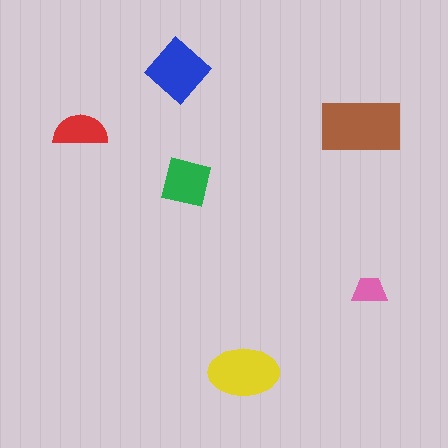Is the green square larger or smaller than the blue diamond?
Smaller.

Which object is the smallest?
The pink trapezoid.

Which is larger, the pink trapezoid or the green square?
The green square.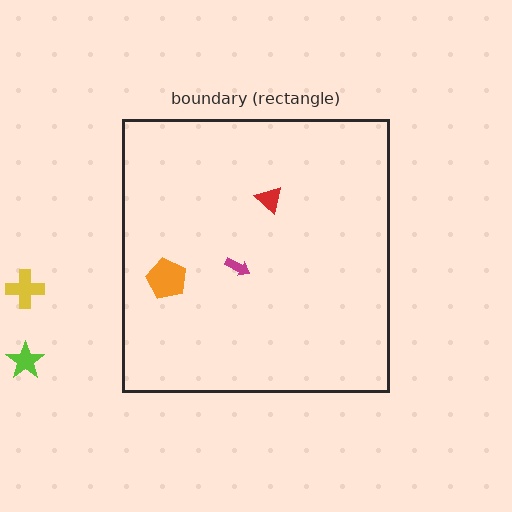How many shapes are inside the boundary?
3 inside, 2 outside.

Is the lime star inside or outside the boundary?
Outside.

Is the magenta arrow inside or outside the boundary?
Inside.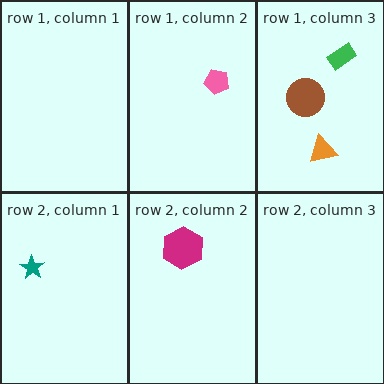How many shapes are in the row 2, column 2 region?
1.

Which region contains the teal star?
The row 2, column 1 region.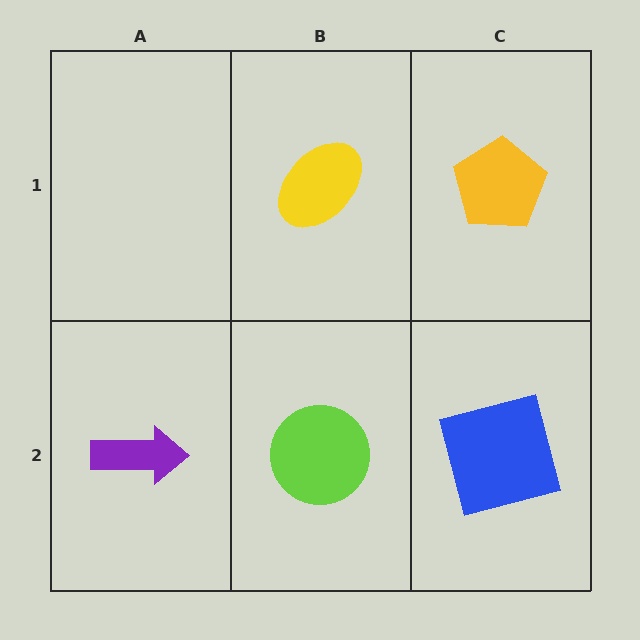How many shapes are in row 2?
3 shapes.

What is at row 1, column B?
A yellow ellipse.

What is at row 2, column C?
A blue square.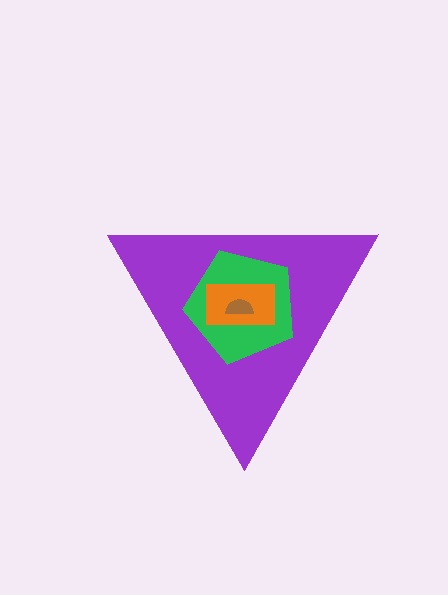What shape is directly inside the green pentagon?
The orange rectangle.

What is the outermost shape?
The purple triangle.